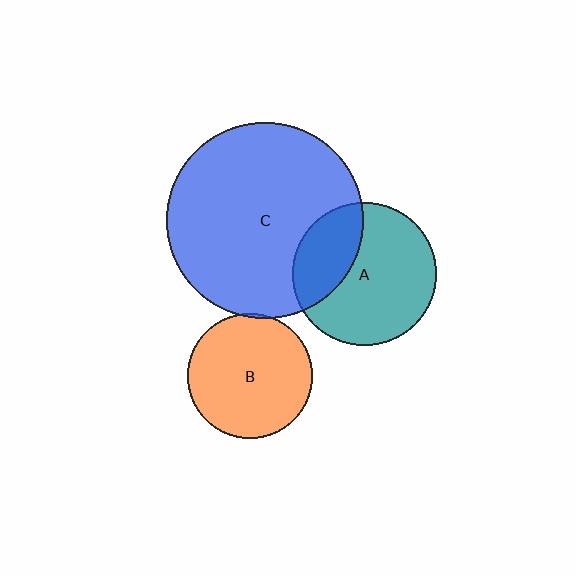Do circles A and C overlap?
Yes.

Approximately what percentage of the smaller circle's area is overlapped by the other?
Approximately 30%.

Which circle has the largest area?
Circle C (blue).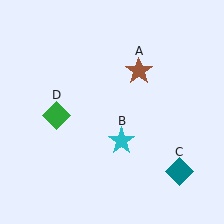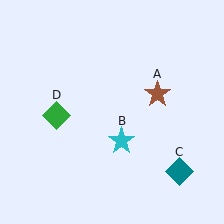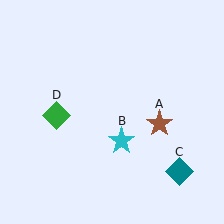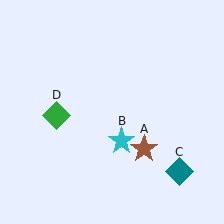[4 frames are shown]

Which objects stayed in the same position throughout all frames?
Cyan star (object B) and teal diamond (object C) and green diamond (object D) remained stationary.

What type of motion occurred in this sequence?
The brown star (object A) rotated clockwise around the center of the scene.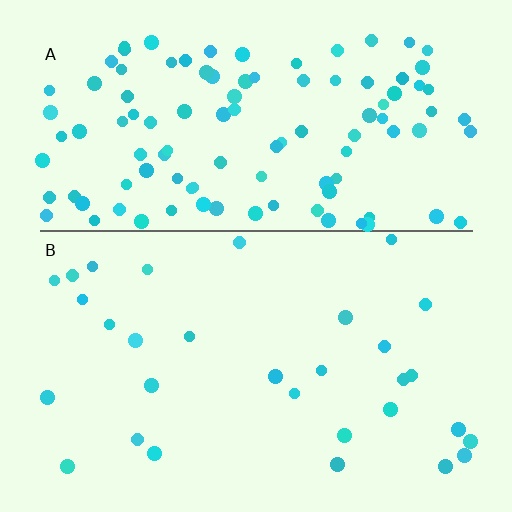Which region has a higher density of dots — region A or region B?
A (the top).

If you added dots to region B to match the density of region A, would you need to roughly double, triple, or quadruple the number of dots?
Approximately quadruple.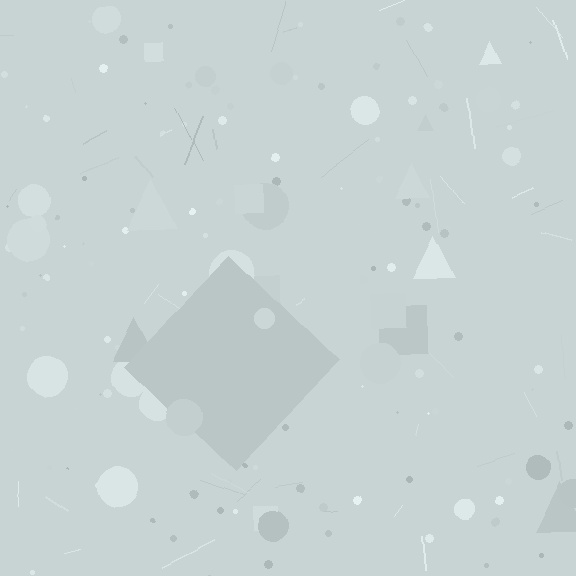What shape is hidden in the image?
A diamond is hidden in the image.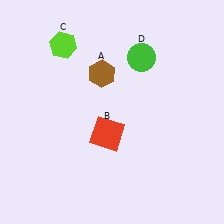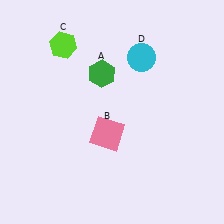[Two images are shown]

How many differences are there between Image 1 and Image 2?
There are 3 differences between the two images.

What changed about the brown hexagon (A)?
In Image 1, A is brown. In Image 2, it changed to green.